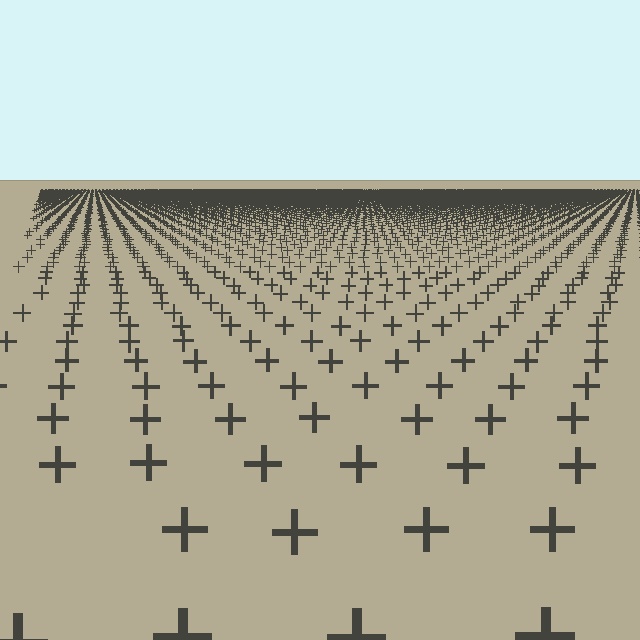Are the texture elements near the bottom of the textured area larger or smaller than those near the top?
Larger. Near the bottom, elements are closer to the viewer and appear at a bigger on-screen size.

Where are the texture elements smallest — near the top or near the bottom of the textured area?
Near the top.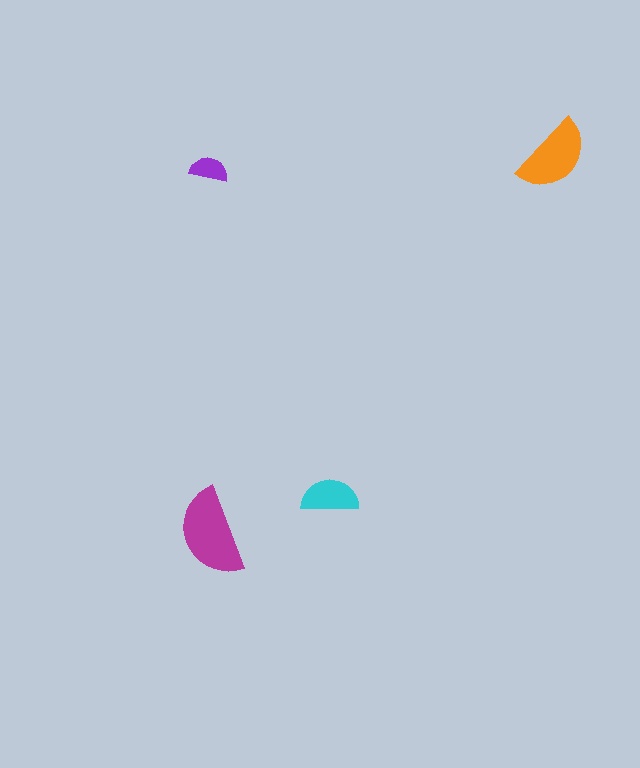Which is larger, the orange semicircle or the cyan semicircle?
The orange one.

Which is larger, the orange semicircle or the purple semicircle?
The orange one.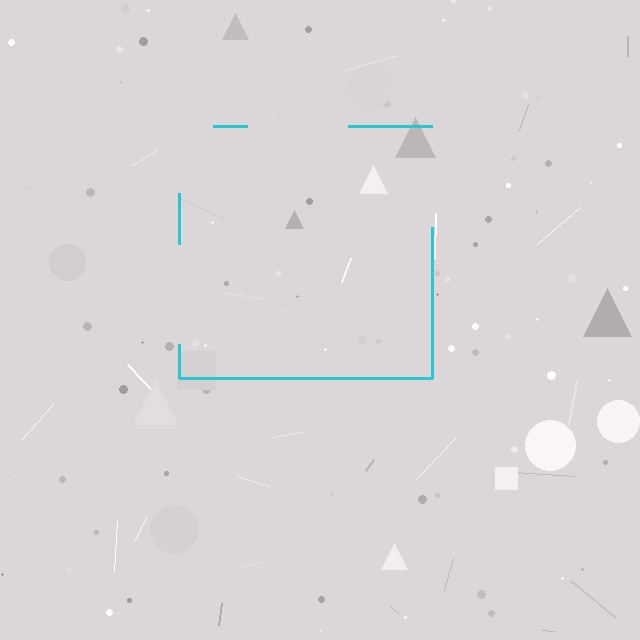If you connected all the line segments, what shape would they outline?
They would outline a square.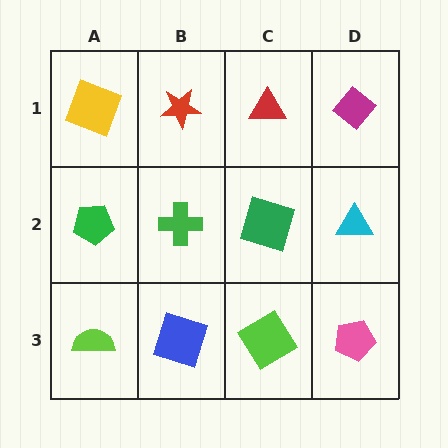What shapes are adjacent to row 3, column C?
A green square (row 2, column C), a blue square (row 3, column B), a pink pentagon (row 3, column D).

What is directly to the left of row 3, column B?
A lime semicircle.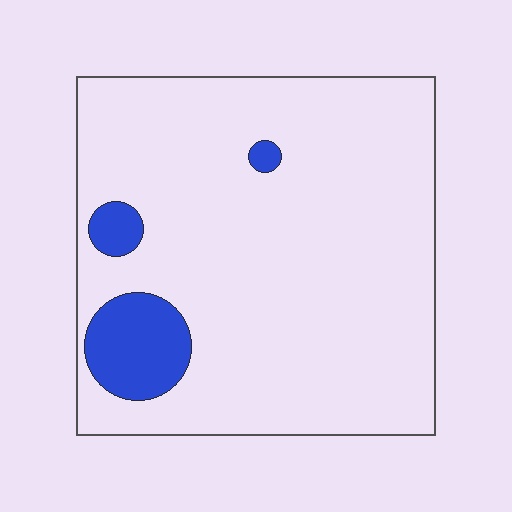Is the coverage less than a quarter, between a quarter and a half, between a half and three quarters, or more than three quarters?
Less than a quarter.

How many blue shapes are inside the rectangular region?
3.